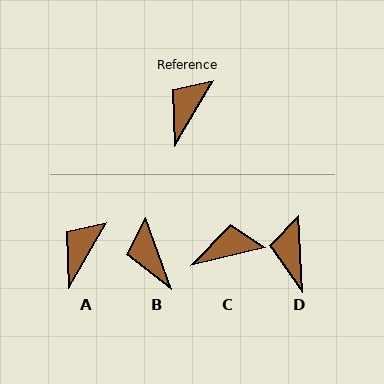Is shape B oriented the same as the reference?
No, it is off by about 49 degrees.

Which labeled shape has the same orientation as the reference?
A.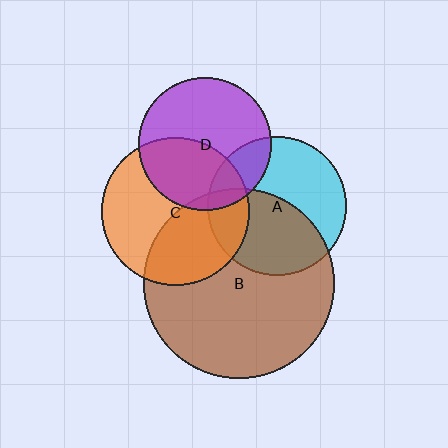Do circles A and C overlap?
Yes.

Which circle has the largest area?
Circle B (brown).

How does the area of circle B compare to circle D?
Approximately 2.1 times.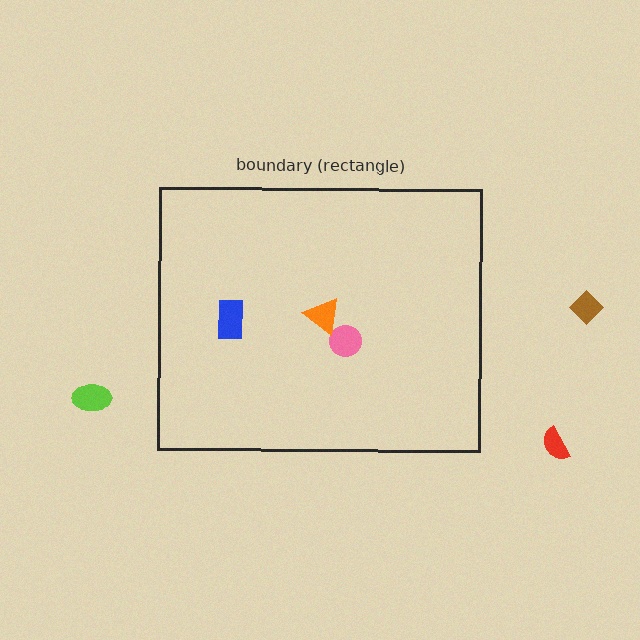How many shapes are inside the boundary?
3 inside, 3 outside.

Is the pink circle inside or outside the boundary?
Inside.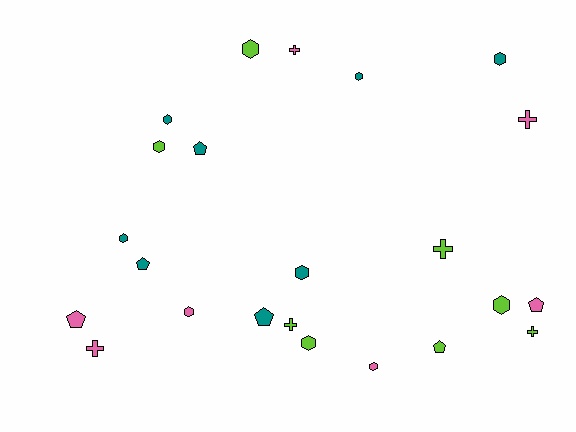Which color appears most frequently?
Teal, with 8 objects.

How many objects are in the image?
There are 23 objects.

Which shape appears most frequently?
Hexagon, with 11 objects.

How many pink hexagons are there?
There are 2 pink hexagons.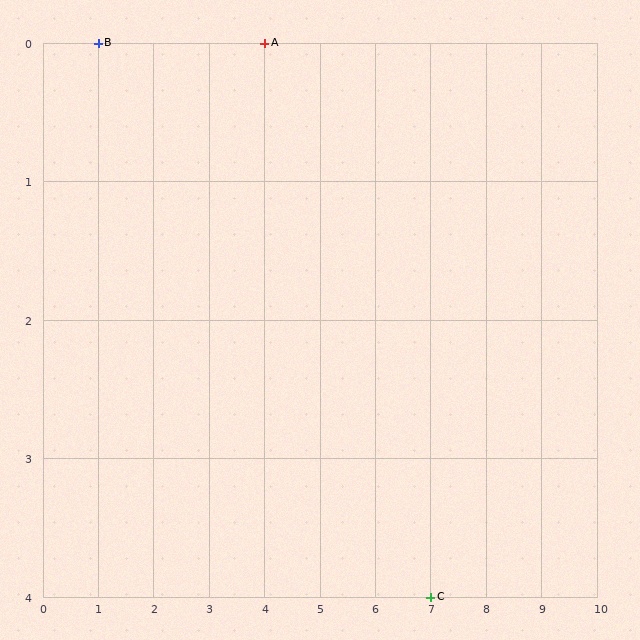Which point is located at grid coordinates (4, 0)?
Point A is at (4, 0).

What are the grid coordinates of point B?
Point B is at grid coordinates (1, 0).